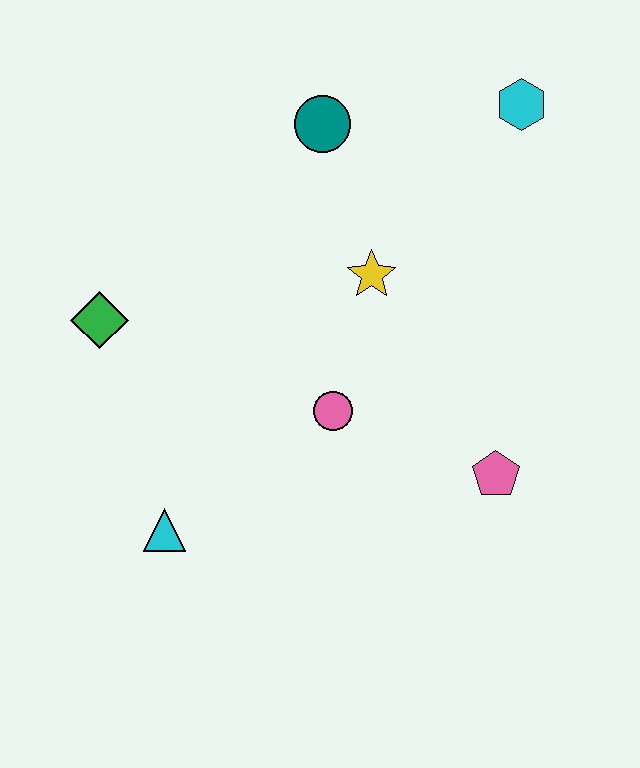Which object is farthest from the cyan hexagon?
The cyan triangle is farthest from the cyan hexagon.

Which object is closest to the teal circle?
The yellow star is closest to the teal circle.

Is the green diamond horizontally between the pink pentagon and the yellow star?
No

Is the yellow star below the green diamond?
No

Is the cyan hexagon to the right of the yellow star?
Yes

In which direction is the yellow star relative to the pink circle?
The yellow star is above the pink circle.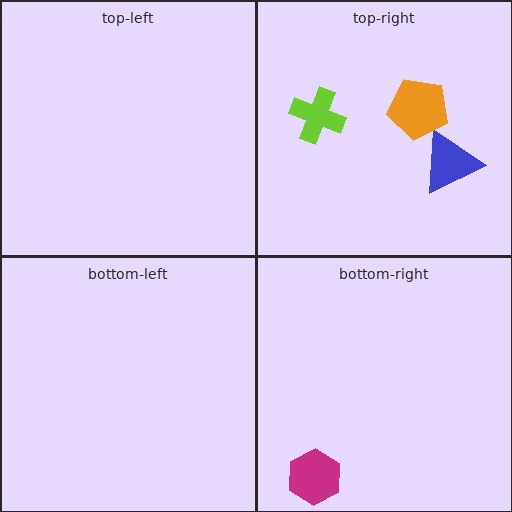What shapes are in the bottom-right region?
The magenta hexagon.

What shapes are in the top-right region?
The blue triangle, the orange pentagon, the lime cross.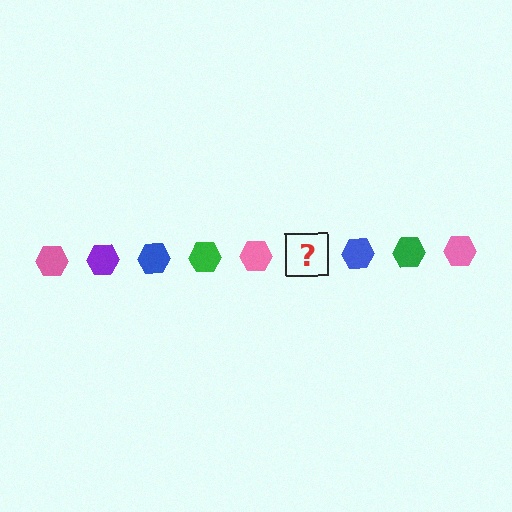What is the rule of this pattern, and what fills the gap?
The rule is that the pattern cycles through pink, purple, blue, green hexagons. The gap should be filled with a purple hexagon.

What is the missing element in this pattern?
The missing element is a purple hexagon.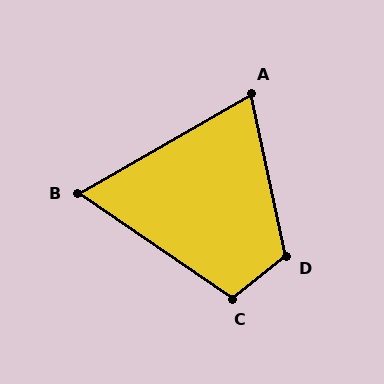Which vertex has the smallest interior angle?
B, at approximately 64 degrees.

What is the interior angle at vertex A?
Approximately 72 degrees (acute).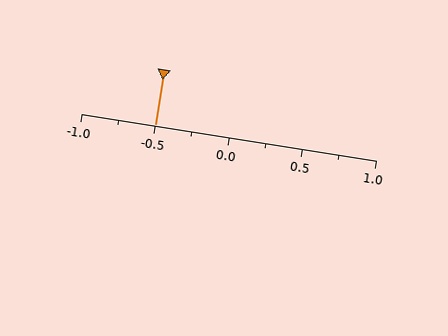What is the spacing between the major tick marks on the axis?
The major ticks are spaced 0.5 apart.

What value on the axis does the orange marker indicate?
The marker indicates approximately -0.5.